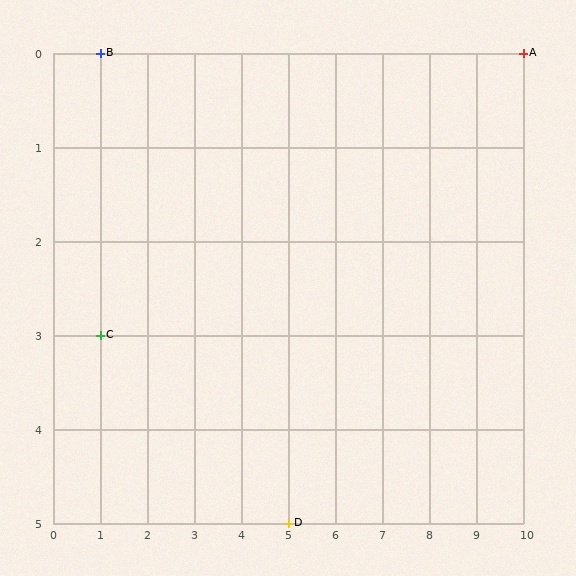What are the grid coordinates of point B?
Point B is at grid coordinates (1, 0).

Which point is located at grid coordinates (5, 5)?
Point D is at (5, 5).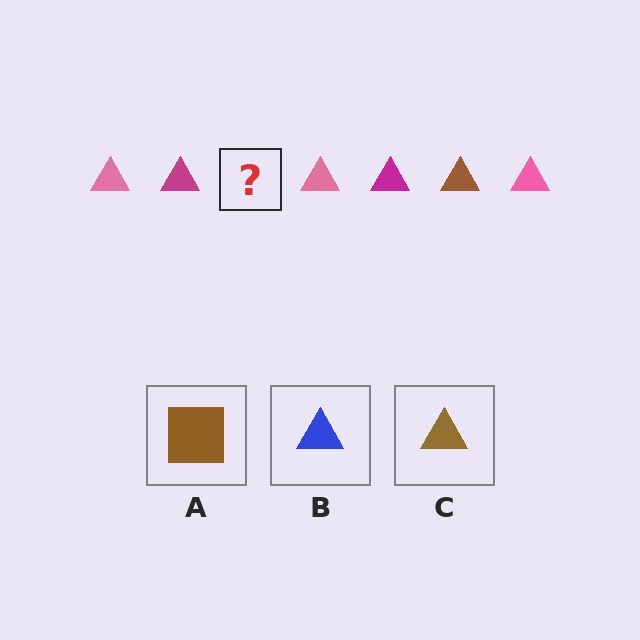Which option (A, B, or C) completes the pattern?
C.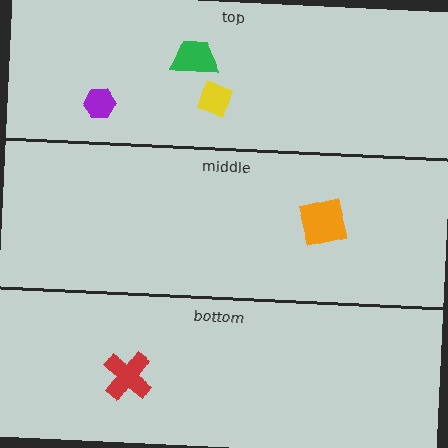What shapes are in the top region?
The purple hexagon, the green trapezoid, the yellow diamond.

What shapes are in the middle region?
The orange square.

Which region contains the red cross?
The bottom region.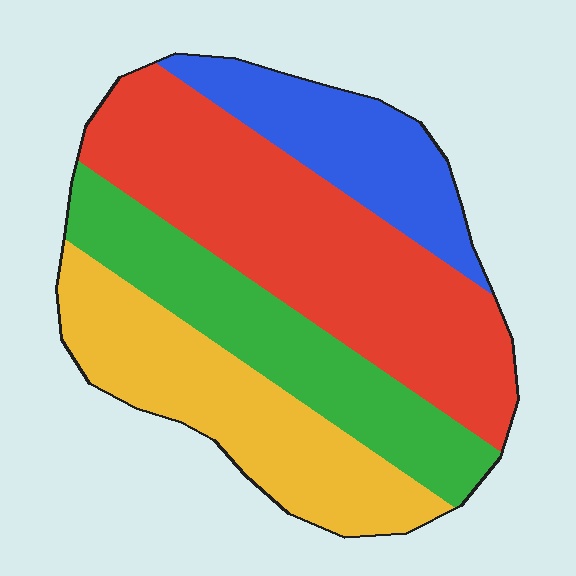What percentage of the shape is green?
Green takes up less than a quarter of the shape.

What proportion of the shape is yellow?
Yellow takes up about one quarter (1/4) of the shape.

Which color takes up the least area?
Blue, at roughly 15%.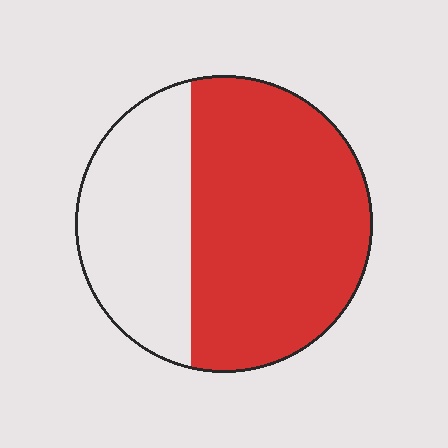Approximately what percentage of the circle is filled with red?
Approximately 65%.